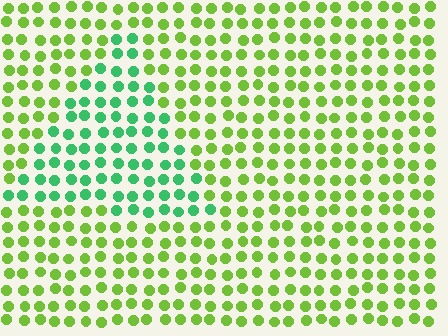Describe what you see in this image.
The image is filled with small lime elements in a uniform arrangement. A triangle-shaped region is visible where the elements are tinted to a slightly different hue, forming a subtle color boundary.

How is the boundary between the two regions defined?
The boundary is defined purely by a slight shift in hue (about 47 degrees). Spacing, size, and orientation are identical on both sides.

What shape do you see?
I see a triangle.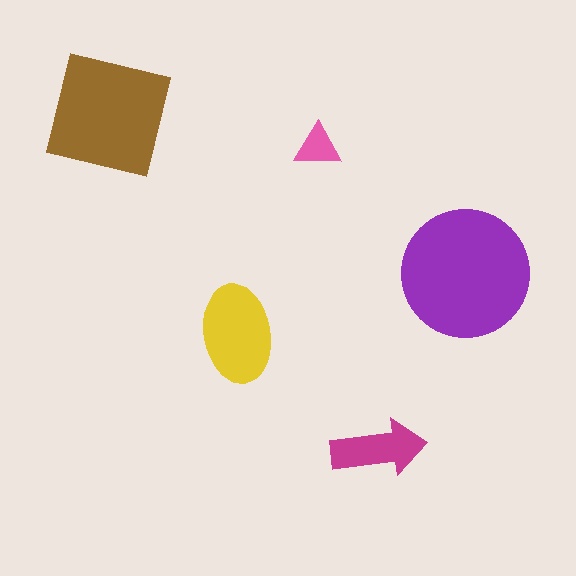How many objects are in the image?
There are 5 objects in the image.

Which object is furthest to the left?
The brown square is leftmost.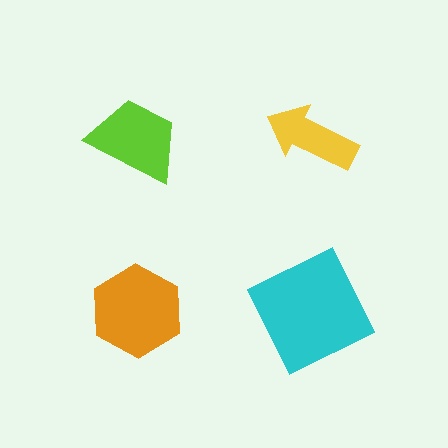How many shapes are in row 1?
2 shapes.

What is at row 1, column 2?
A yellow arrow.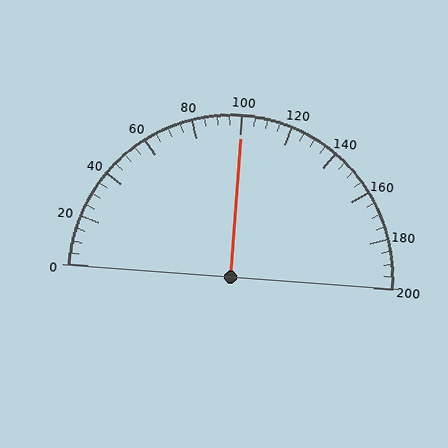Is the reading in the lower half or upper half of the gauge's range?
The reading is in the upper half of the range (0 to 200).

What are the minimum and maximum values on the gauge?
The gauge ranges from 0 to 200.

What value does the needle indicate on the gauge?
The needle indicates approximately 100.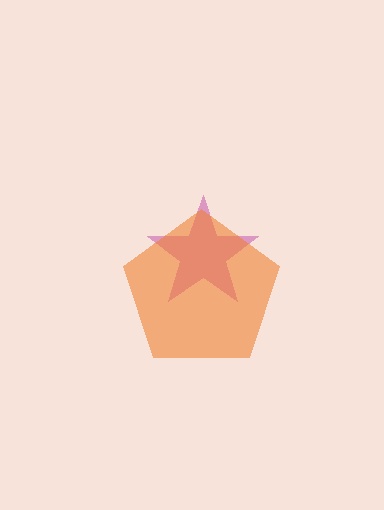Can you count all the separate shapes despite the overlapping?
Yes, there are 2 separate shapes.